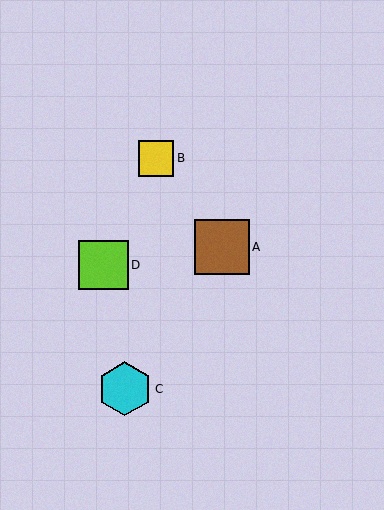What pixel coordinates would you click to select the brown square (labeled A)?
Click at (222, 247) to select the brown square A.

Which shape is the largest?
The brown square (labeled A) is the largest.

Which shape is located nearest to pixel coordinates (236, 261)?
The brown square (labeled A) at (222, 247) is nearest to that location.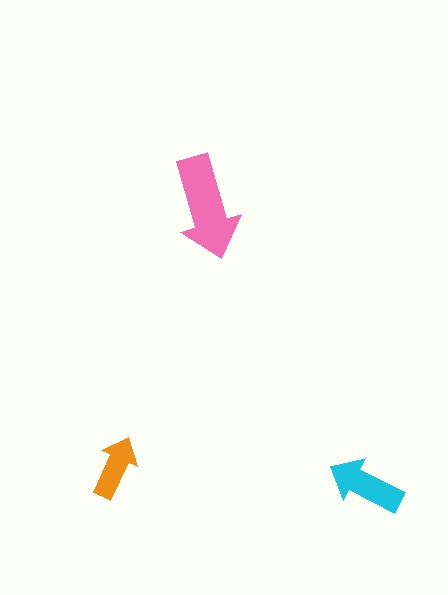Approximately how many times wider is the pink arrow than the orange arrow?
About 1.5 times wider.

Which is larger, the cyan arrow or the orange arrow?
The cyan one.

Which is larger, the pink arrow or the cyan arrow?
The pink one.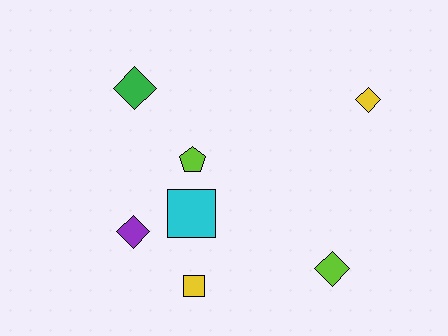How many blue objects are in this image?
There are no blue objects.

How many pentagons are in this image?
There is 1 pentagon.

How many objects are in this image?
There are 7 objects.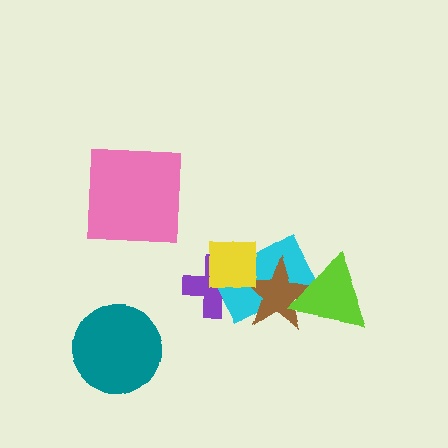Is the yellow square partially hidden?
No, no other shape covers it.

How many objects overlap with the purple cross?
2 objects overlap with the purple cross.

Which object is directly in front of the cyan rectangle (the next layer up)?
The brown star is directly in front of the cyan rectangle.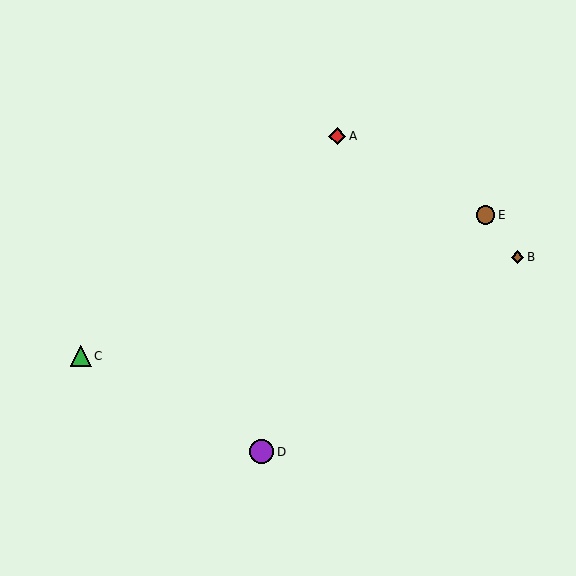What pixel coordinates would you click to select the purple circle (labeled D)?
Click at (262, 452) to select the purple circle D.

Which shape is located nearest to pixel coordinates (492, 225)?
The brown circle (labeled E) at (485, 215) is nearest to that location.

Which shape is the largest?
The purple circle (labeled D) is the largest.